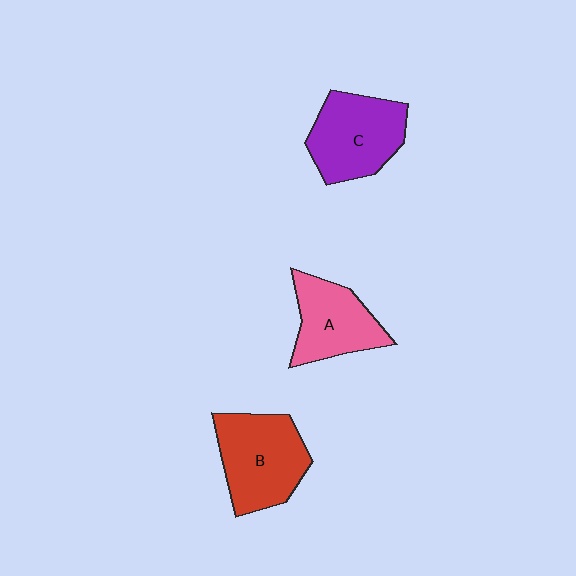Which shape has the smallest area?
Shape A (pink).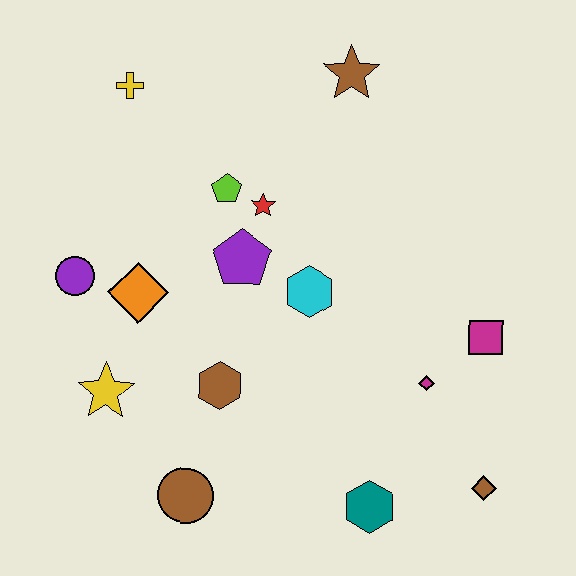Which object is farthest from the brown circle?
The brown star is farthest from the brown circle.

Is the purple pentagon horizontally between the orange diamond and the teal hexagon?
Yes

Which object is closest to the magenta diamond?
The magenta square is closest to the magenta diamond.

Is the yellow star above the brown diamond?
Yes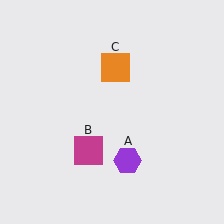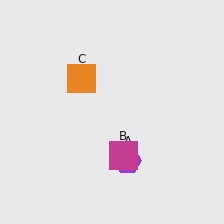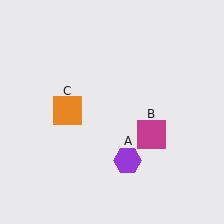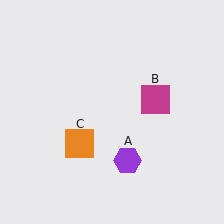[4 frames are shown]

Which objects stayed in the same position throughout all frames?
Purple hexagon (object A) remained stationary.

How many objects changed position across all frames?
2 objects changed position: magenta square (object B), orange square (object C).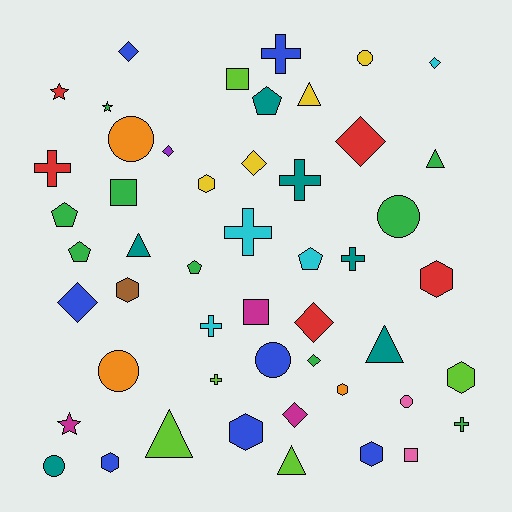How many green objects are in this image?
There are 9 green objects.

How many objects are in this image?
There are 50 objects.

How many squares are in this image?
There are 4 squares.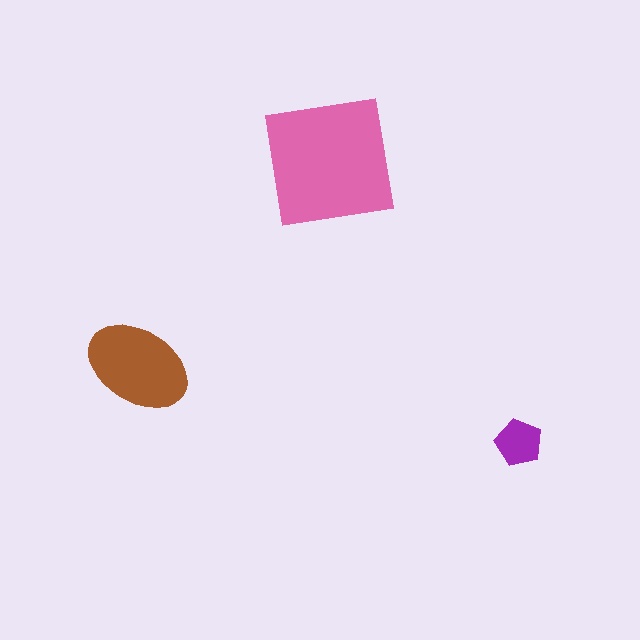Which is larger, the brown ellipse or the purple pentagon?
The brown ellipse.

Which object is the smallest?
The purple pentagon.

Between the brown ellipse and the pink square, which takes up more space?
The pink square.